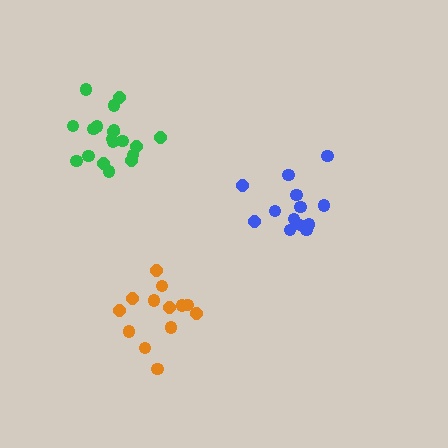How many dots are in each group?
Group 1: 13 dots, Group 2: 13 dots, Group 3: 19 dots (45 total).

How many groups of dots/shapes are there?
There are 3 groups.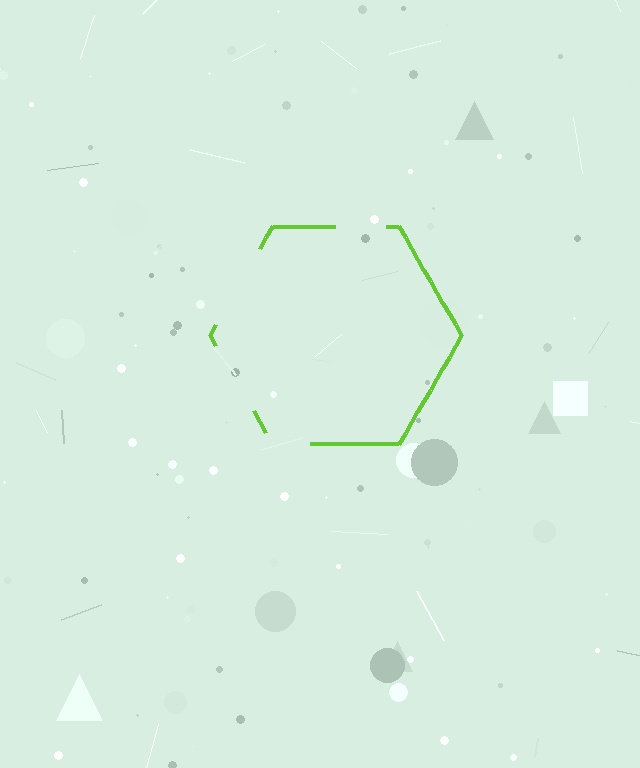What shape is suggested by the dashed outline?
The dashed outline suggests a hexagon.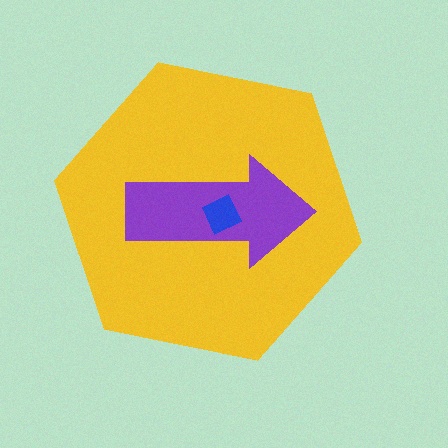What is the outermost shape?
The yellow hexagon.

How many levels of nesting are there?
3.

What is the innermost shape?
The blue square.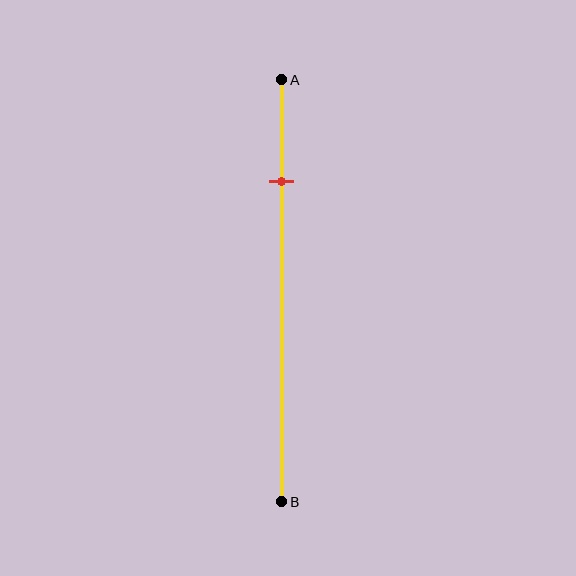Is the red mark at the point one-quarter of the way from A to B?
Yes, the mark is approximately at the one-quarter point.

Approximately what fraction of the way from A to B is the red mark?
The red mark is approximately 25% of the way from A to B.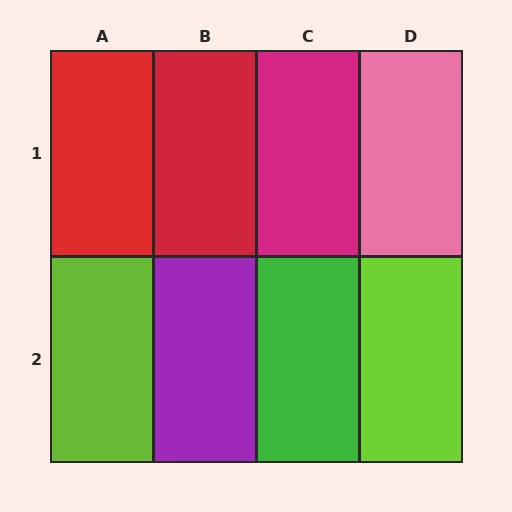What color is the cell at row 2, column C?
Green.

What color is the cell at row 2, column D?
Lime.